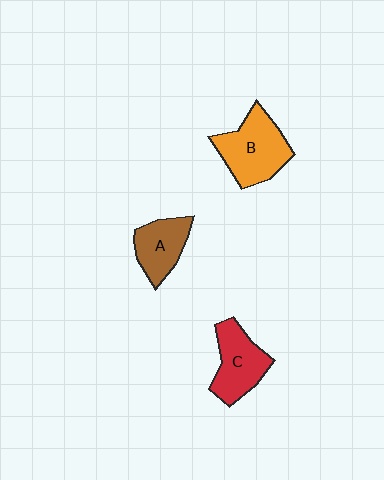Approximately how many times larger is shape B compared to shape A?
Approximately 1.5 times.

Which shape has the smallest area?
Shape A (brown).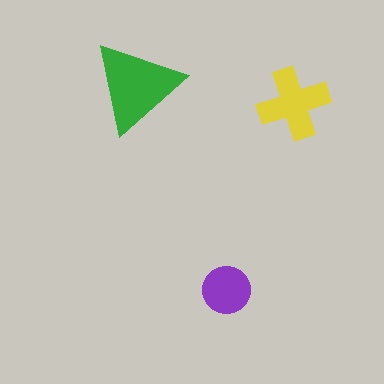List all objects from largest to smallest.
The green triangle, the yellow cross, the purple circle.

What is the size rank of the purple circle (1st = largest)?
3rd.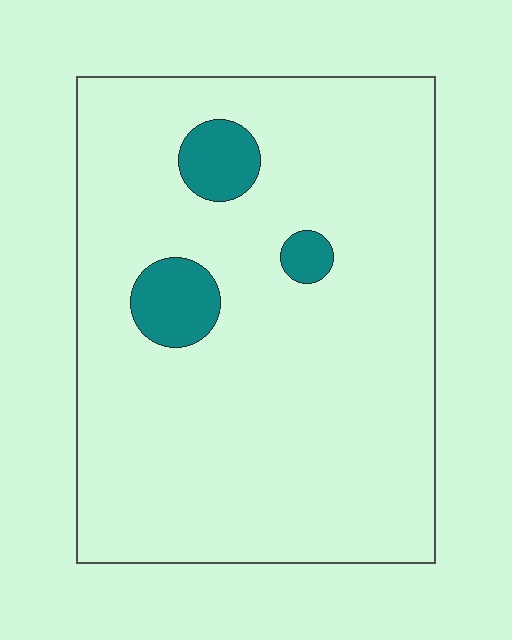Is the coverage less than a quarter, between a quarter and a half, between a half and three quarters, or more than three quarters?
Less than a quarter.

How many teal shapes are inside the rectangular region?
3.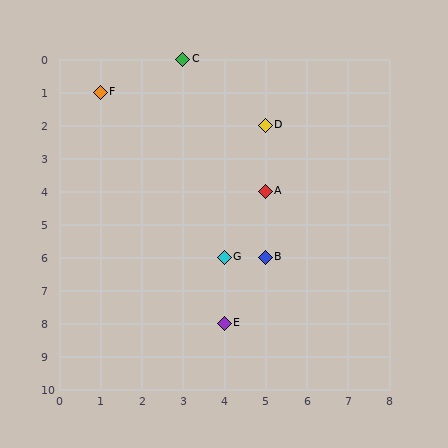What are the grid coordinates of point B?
Point B is at grid coordinates (5, 6).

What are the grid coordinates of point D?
Point D is at grid coordinates (5, 2).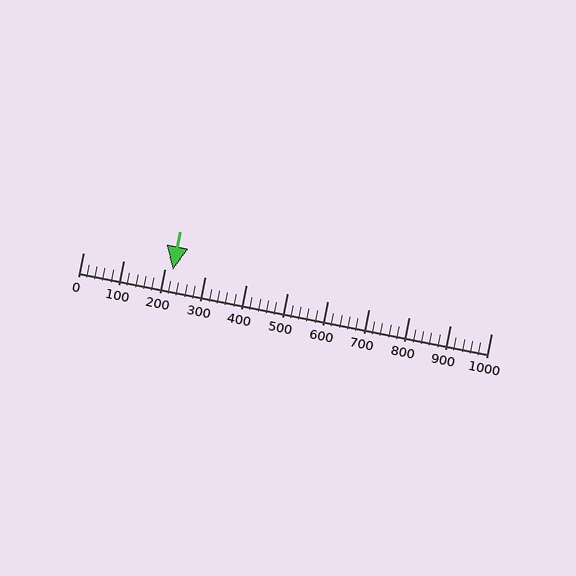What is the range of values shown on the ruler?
The ruler shows values from 0 to 1000.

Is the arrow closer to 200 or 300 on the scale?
The arrow is closer to 200.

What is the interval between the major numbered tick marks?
The major tick marks are spaced 100 units apart.